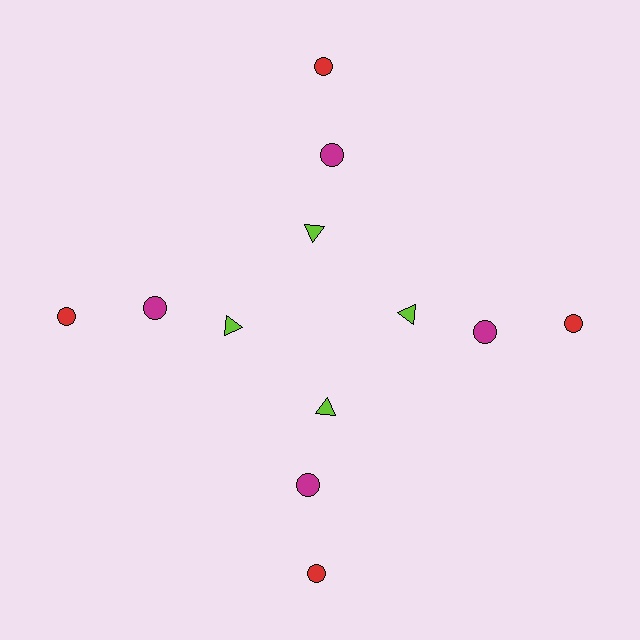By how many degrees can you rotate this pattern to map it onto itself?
The pattern maps onto itself every 90 degrees of rotation.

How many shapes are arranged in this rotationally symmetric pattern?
There are 12 shapes, arranged in 4 groups of 3.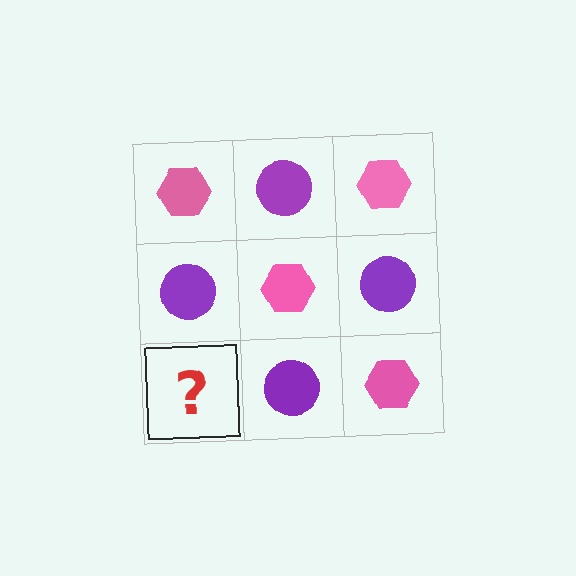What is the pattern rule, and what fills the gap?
The rule is that it alternates pink hexagon and purple circle in a checkerboard pattern. The gap should be filled with a pink hexagon.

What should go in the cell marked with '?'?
The missing cell should contain a pink hexagon.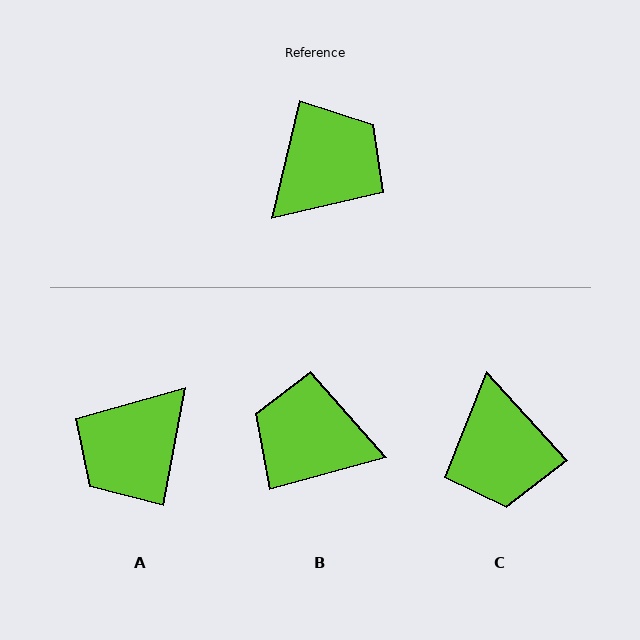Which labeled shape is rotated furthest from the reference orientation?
A, about 177 degrees away.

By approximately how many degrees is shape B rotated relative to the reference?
Approximately 119 degrees counter-clockwise.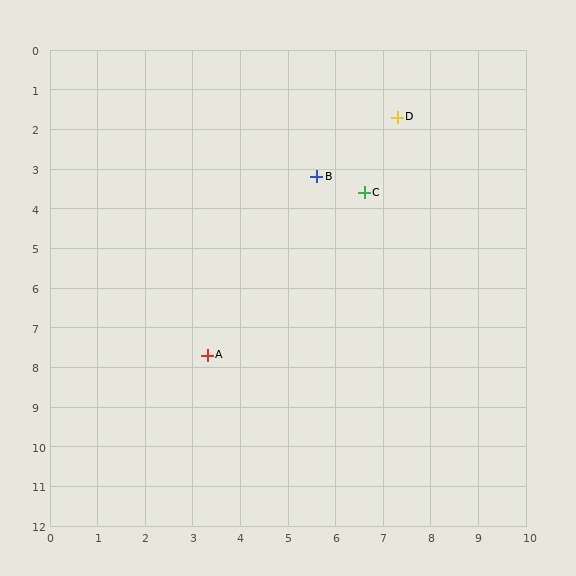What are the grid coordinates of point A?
Point A is at approximately (3.3, 7.7).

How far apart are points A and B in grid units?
Points A and B are about 5.1 grid units apart.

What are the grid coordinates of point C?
Point C is at approximately (6.6, 3.6).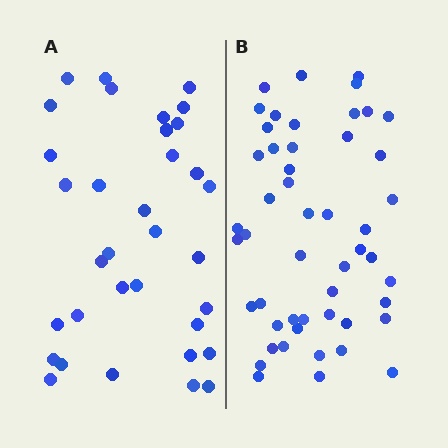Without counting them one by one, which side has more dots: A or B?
Region B (the right region) has more dots.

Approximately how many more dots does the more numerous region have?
Region B has approximately 15 more dots than region A.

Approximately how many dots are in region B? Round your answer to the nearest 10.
About 50 dots.